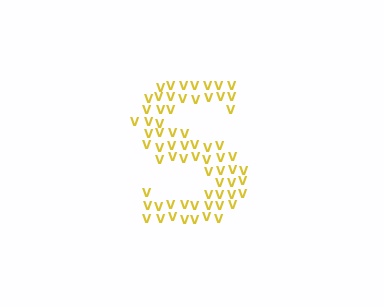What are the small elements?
The small elements are letter V's.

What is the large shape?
The large shape is the letter S.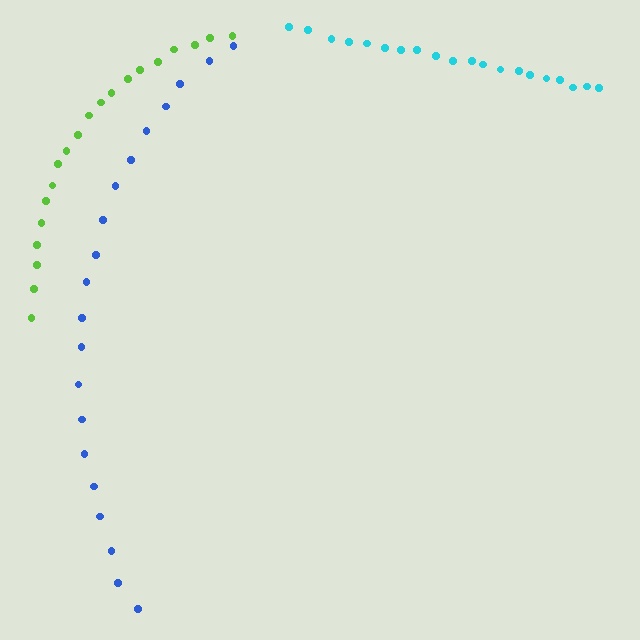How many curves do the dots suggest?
There are 3 distinct paths.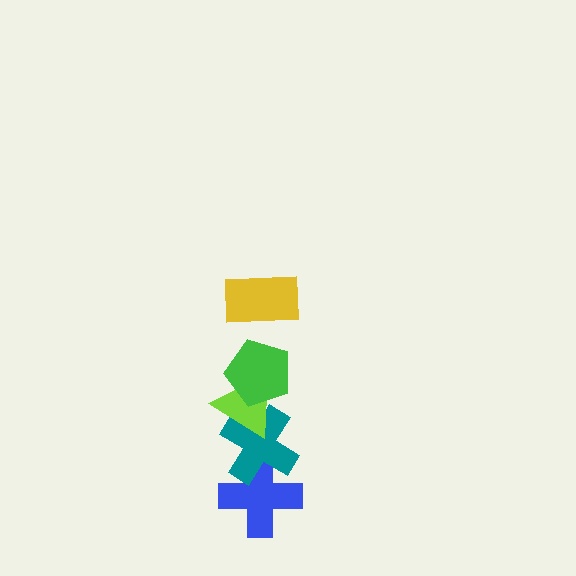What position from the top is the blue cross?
The blue cross is 5th from the top.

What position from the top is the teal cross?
The teal cross is 4th from the top.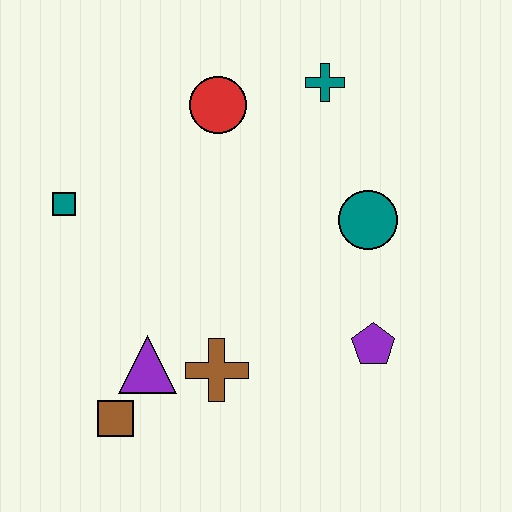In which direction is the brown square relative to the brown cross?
The brown square is to the left of the brown cross.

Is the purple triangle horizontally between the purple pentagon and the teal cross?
No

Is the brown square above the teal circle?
No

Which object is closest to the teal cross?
The red circle is closest to the teal cross.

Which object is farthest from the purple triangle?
The teal cross is farthest from the purple triangle.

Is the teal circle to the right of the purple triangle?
Yes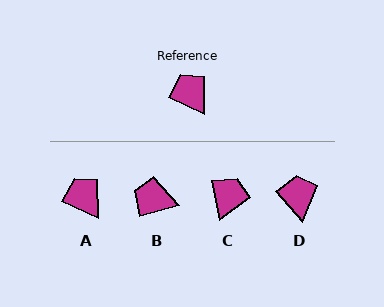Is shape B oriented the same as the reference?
No, it is off by about 41 degrees.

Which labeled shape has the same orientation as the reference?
A.